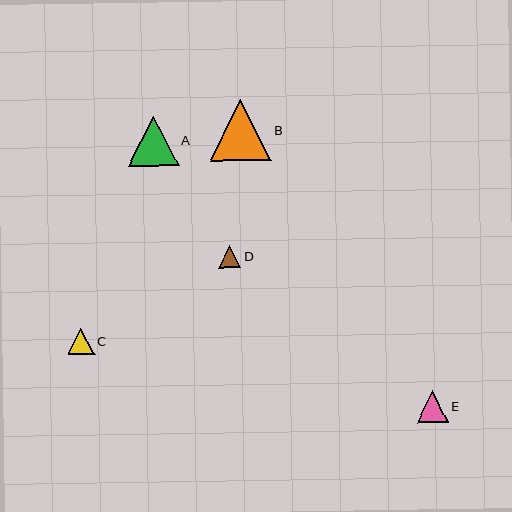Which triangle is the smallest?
Triangle D is the smallest with a size of approximately 22 pixels.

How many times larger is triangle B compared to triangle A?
Triangle B is approximately 1.2 times the size of triangle A.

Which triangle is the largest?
Triangle B is the largest with a size of approximately 61 pixels.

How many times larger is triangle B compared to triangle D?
Triangle B is approximately 2.8 times the size of triangle D.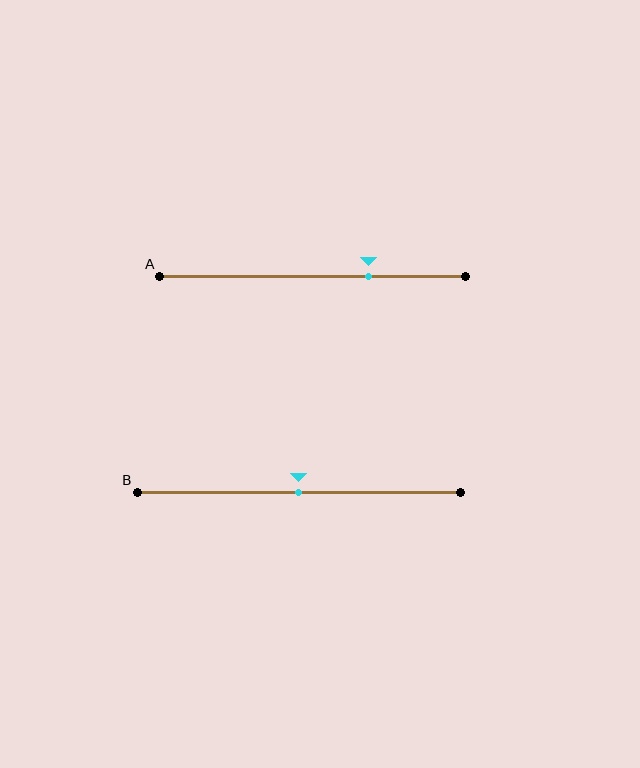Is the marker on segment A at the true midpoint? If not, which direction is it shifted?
No, the marker on segment A is shifted to the right by about 18% of the segment length.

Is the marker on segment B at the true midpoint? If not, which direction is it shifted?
Yes, the marker on segment B is at the true midpoint.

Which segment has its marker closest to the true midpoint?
Segment B has its marker closest to the true midpoint.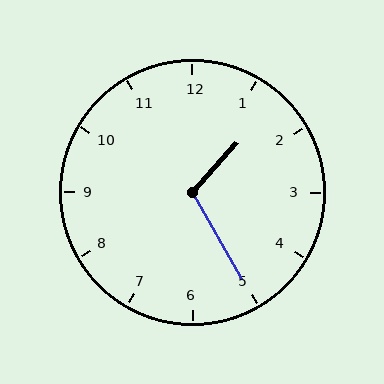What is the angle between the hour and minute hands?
Approximately 108 degrees.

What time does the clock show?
1:25.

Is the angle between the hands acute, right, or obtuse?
It is obtuse.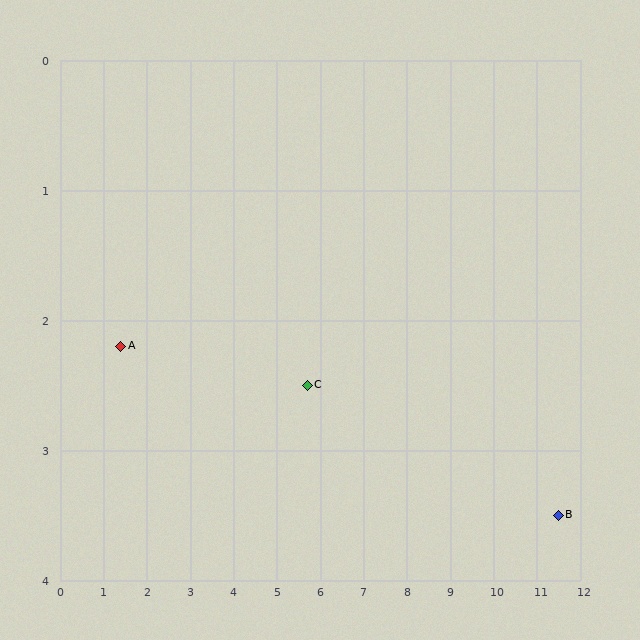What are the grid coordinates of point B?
Point B is at approximately (11.5, 3.5).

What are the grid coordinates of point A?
Point A is at approximately (1.4, 2.2).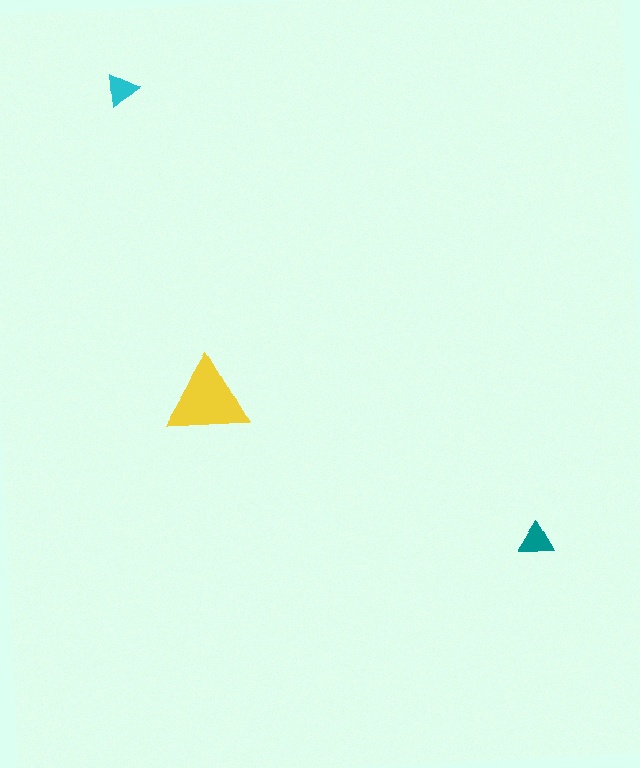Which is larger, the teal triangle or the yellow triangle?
The yellow one.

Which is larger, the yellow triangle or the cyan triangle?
The yellow one.